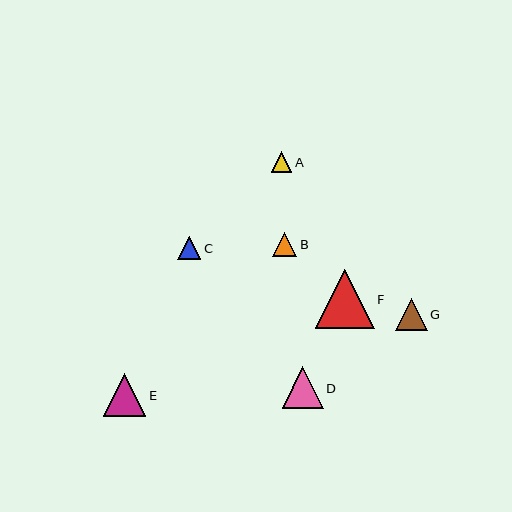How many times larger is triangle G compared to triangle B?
Triangle G is approximately 1.3 times the size of triangle B.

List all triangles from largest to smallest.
From largest to smallest: F, E, D, G, B, C, A.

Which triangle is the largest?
Triangle F is the largest with a size of approximately 59 pixels.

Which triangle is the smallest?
Triangle A is the smallest with a size of approximately 20 pixels.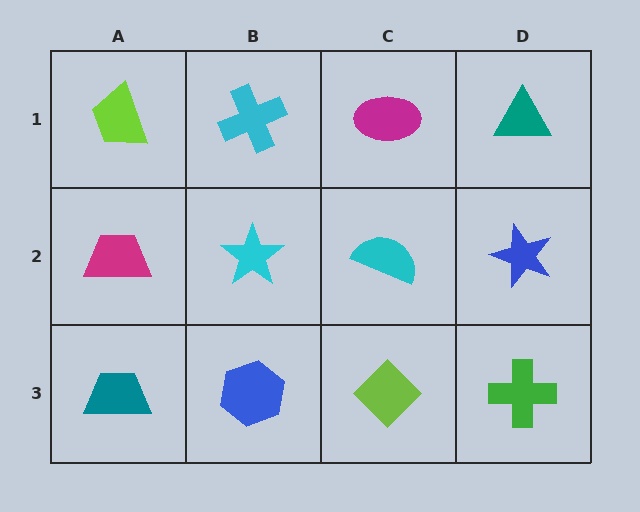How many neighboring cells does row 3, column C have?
3.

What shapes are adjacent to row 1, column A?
A magenta trapezoid (row 2, column A), a cyan cross (row 1, column B).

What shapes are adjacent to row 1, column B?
A cyan star (row 2, column B), a lime trapezoid (row 1, column A), a magenta ellipse (row 1, column C).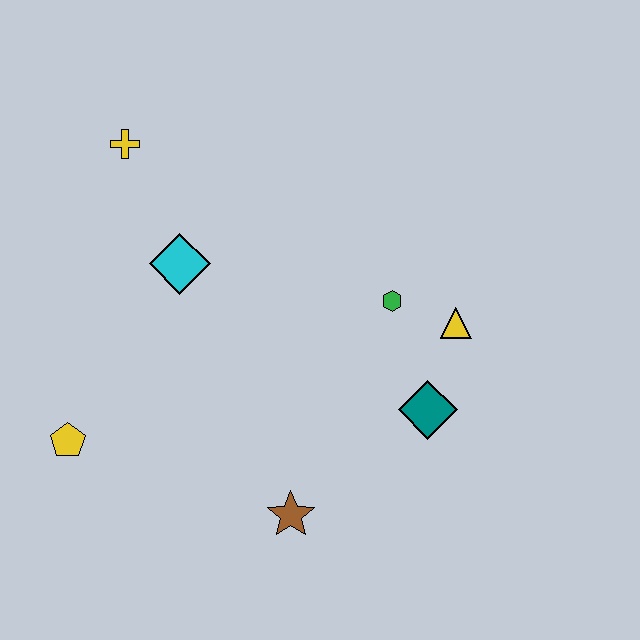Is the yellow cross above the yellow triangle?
Yes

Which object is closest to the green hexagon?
The yellow triangle is closest to the green hexagon.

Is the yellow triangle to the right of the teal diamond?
Yes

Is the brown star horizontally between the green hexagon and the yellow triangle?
No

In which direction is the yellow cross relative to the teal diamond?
The yellow cross is to the left of the teal diamond.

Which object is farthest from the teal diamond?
The yellow cross is farthest from the teal diamond.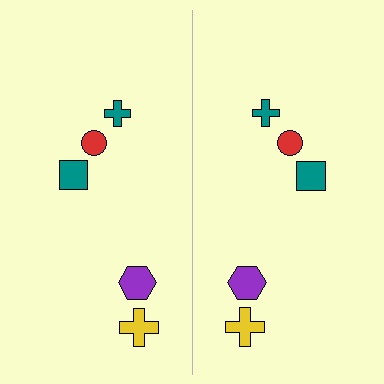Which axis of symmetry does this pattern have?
The pattern has a vertical axis of symmetry running through the center of the image.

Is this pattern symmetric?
Yes, this pattern has bilateral (reflection) symmetry.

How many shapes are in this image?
There are 10 shapes in this image.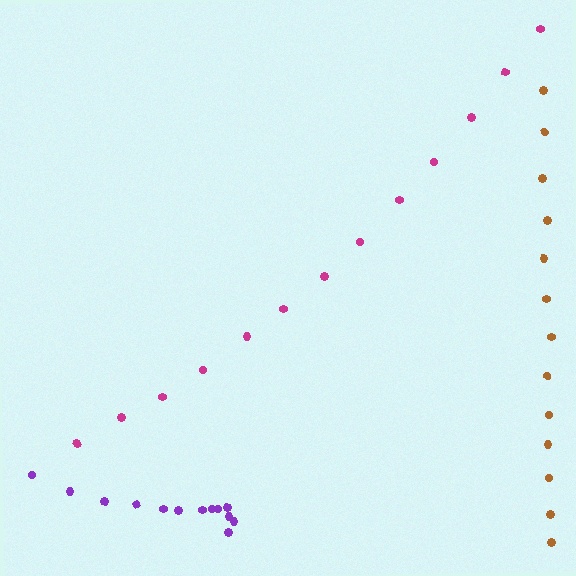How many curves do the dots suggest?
There are 3 distinct paths.